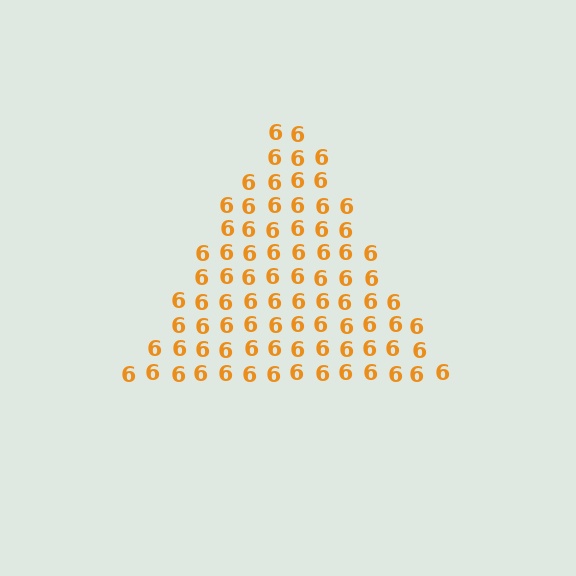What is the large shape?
The large shape is a triangle.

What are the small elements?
The small elements are digit 6's.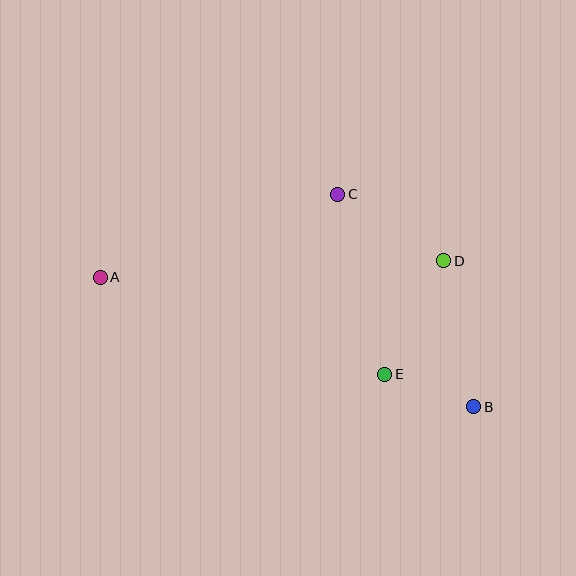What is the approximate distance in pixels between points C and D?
The distance between C and D is approximately 125 pixels.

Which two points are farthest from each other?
Points A and B are farthest from each other.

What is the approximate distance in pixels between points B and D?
The distance between B and D is approximately 149 pixels.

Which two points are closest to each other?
Points B and E are closest to each other.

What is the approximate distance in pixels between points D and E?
The distance between D and E is approximately 128 pixels.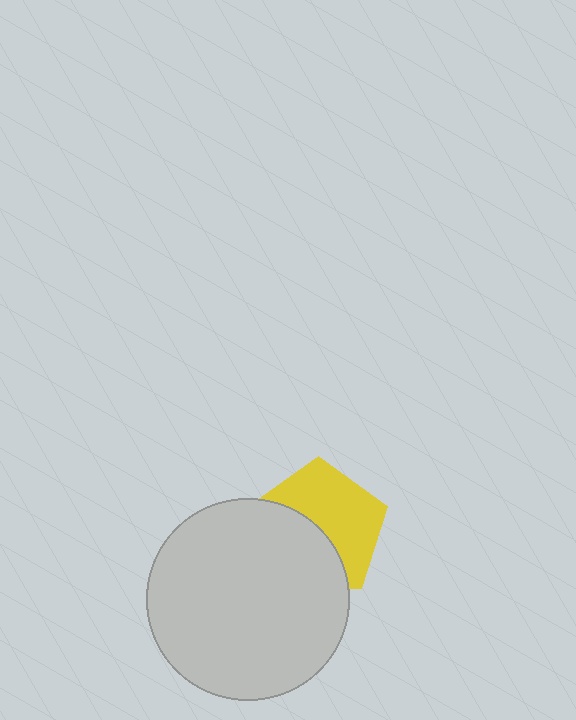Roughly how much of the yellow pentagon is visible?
About half of it is visible (roughly 54%).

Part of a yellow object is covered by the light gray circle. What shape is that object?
It is a pentagon.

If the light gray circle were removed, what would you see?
You would see the complete yellow pentagon.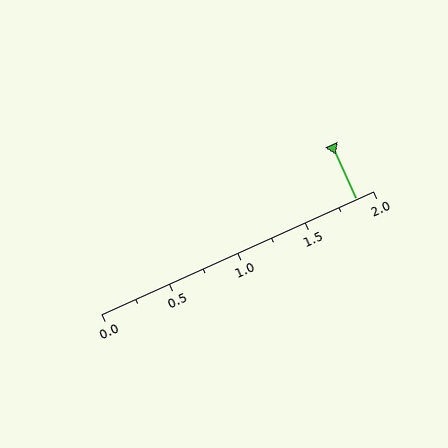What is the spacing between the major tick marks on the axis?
The major ticks are spaced 0.5 apart.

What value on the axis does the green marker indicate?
The marker indicates approximately 1.88.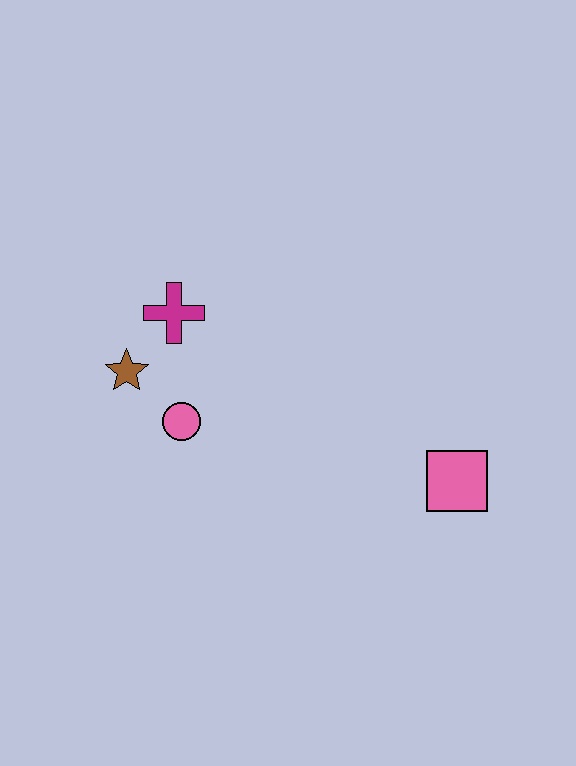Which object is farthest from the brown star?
The pink square is farthest from the brown star.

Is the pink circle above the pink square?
Yes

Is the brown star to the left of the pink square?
Yes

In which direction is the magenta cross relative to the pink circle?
The magenta cross is above the pink circle.